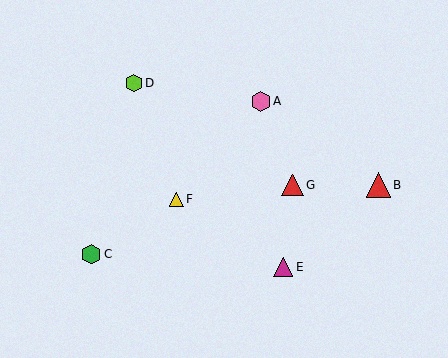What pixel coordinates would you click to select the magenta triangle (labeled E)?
Click at (283, 267) to select the magenta triangle E.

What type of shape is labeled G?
Shape G is a red triangle.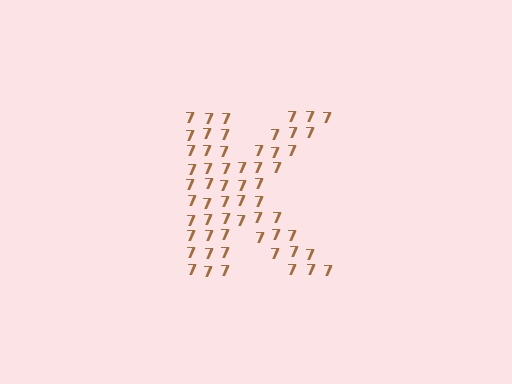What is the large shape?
The large shape is the letter K.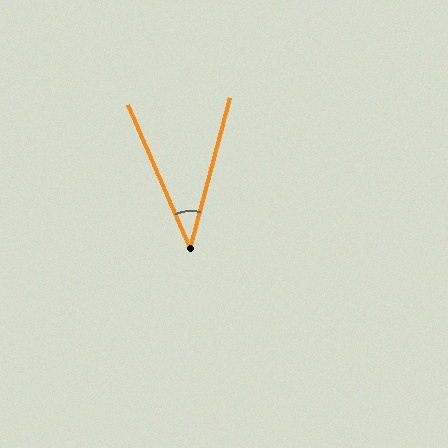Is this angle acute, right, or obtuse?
It is acute.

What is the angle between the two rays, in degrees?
Approximately 38 degrees.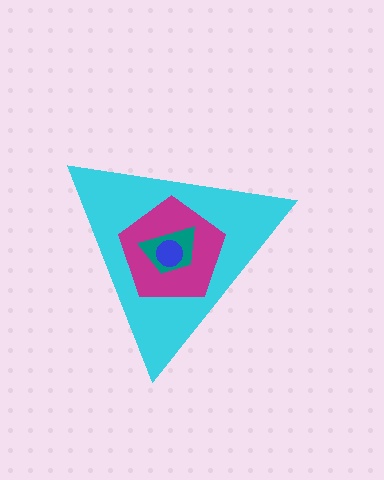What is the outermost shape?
The cyan triangle.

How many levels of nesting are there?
4.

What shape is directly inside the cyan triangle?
The magenta pentagon.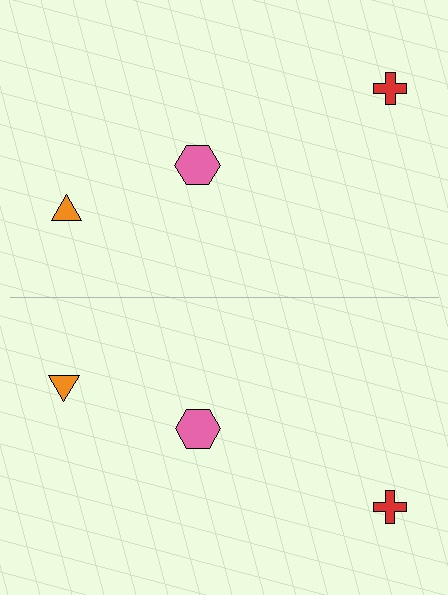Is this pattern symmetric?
Yes, this pattern has bilateral (reflection) symmetry.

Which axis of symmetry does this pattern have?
The pattern has a horizontal axis of symmetry running through the center of the image.